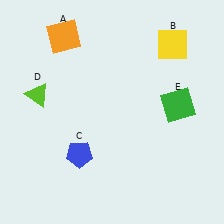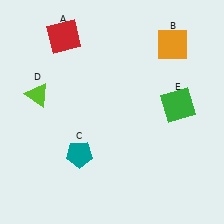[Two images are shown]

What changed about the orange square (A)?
In Image 1, A is orange. In Image 2, it changed to red.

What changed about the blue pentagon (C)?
In Image 1, C is blue. In Image 2, it changed to teal.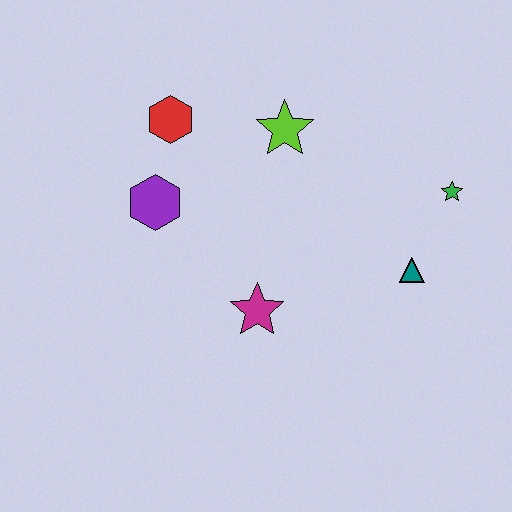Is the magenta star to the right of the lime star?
No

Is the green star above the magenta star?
Yes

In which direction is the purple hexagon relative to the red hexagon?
The purple hexagon is below the red hexagon.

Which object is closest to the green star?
The teal triangle is closest to the green star.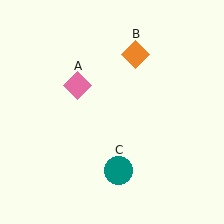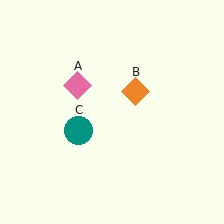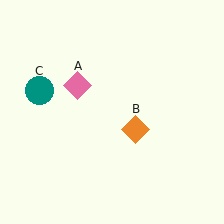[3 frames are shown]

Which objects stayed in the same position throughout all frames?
Pink diamond (object A) remained stationary.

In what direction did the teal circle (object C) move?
The teal circle (object C) moved up and to the left.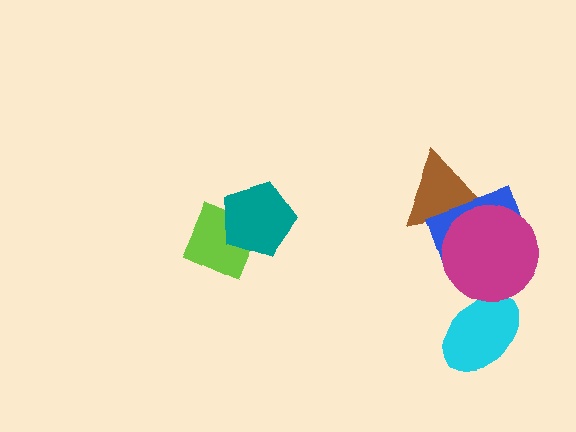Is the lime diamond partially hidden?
Yes, it is partially covered by another shape.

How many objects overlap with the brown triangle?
2 objects overlap with the brown triangle.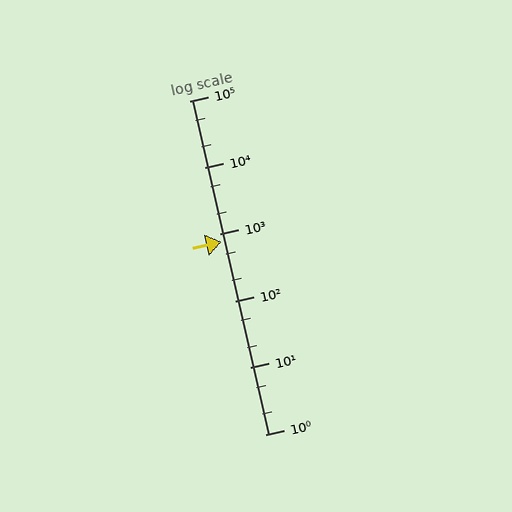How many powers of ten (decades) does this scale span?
The scale spans 5 decades, from 1 to 100000.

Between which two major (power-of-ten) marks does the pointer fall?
The pointer is between 100 and 1000.